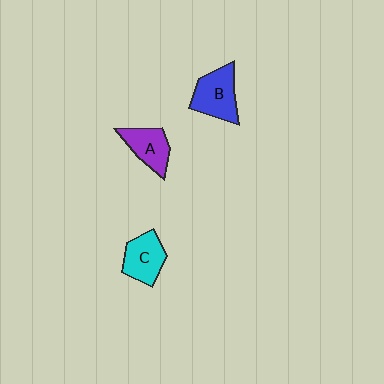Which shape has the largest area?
Shape B (blue).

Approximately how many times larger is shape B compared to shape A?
Approximately 1.2 times.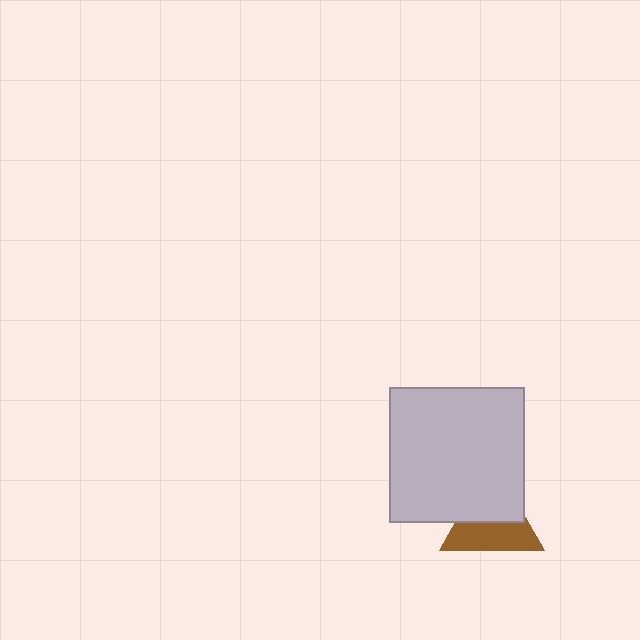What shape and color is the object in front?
The object in front is a light gray square.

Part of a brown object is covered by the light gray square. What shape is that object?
It is a triangle.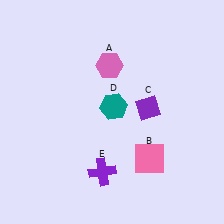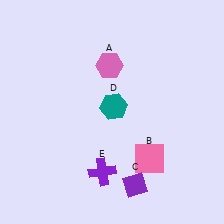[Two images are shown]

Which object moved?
The purple diamond (C) moved down.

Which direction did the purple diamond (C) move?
The purple diamond (C) moved down.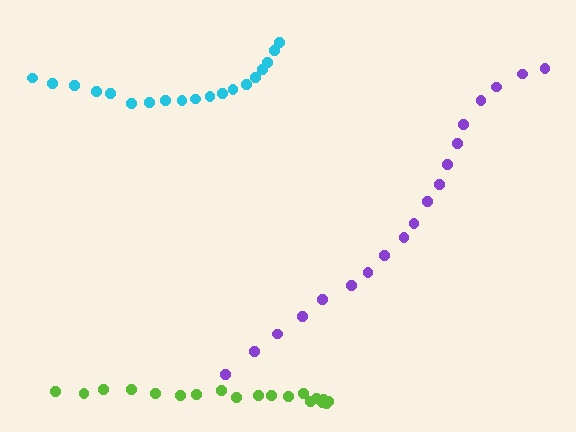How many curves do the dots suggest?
There are 3 distinct paths.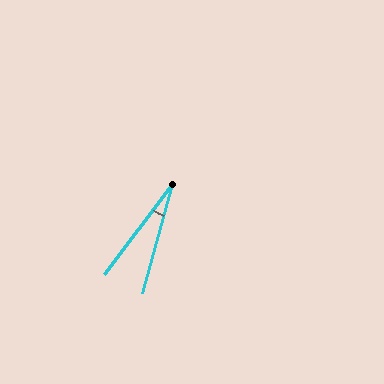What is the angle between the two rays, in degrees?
Approximately 22 degrees.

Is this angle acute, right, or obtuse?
It is acute.